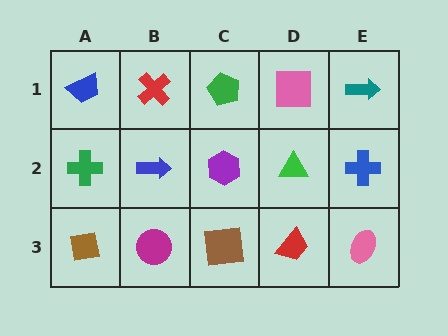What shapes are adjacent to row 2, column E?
A teal arrow (row 1, column E), a pink ellipse (row 3, column E), a green triangle (row 2, column D).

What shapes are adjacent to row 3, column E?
A blue cross (row 2, column E), a red trapezoid (row 3, column D).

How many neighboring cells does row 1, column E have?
2.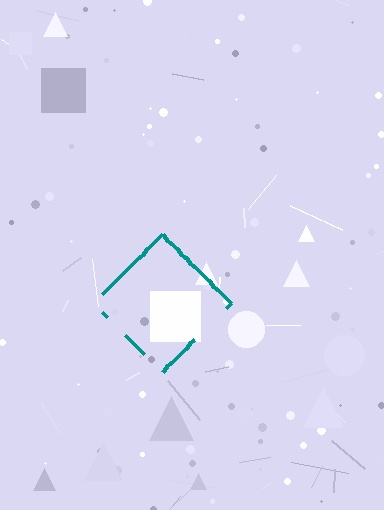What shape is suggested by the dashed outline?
The dashed outline suggests a diamond.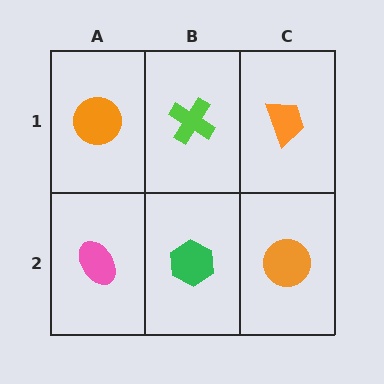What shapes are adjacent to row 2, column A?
An orange circle (row 1, column A), a green hexagon (row 2, column B).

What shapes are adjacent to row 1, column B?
A green hexagon (row 2, column B), an orange circle (row 1, column A), an orange trapezoid (row 1, column C).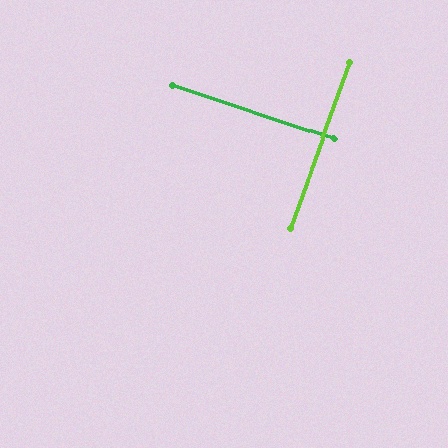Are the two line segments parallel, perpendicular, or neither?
Perpendicular — they meet at approximately 88°.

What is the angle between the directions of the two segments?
Approximately 88 degrees.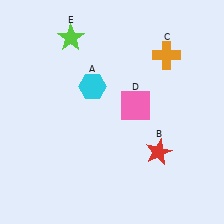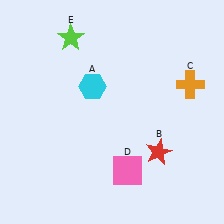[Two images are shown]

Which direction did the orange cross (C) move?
The orange cross (C) moved down.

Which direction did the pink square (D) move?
The pink square (D) moved down.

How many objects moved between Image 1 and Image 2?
2 objects moved between the two images.